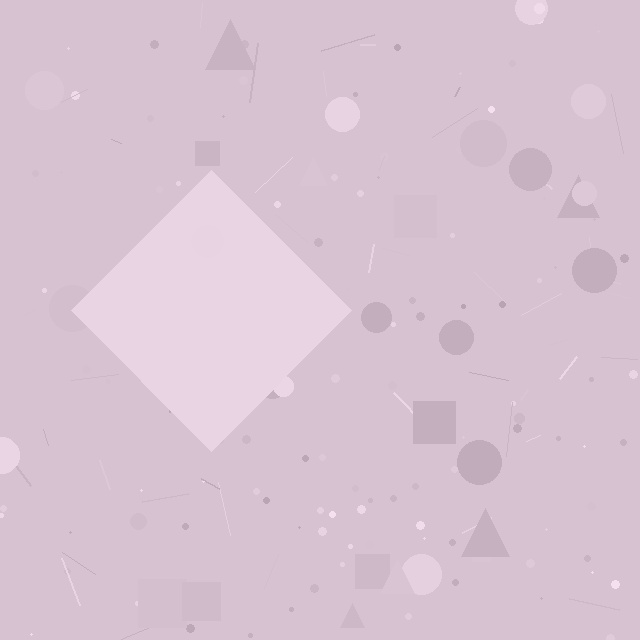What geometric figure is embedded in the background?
A diamond is embedded in the background.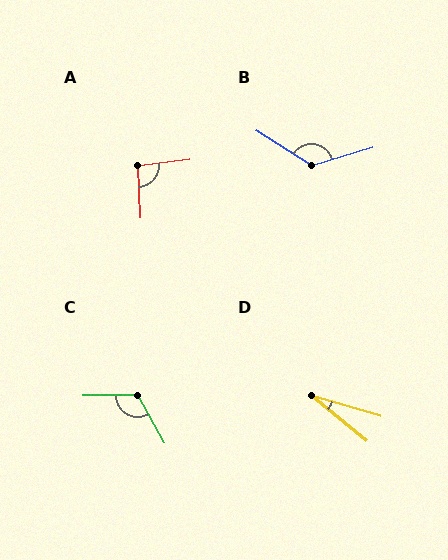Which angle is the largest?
B, at approximately 131 degrees.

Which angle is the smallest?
D, at approximately 23 degrees.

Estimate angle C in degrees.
Approximately 119 degrees.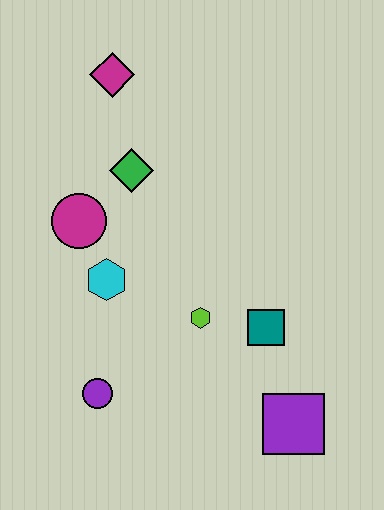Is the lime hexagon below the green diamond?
Yes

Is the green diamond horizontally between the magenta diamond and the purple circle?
No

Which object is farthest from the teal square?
The magenta diamond is farthest from the teal square.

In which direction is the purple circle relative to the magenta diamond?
The purple circle is below the magenta diamond.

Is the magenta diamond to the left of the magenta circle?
No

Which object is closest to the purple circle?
The cyan hexagon is closest to the purple circle.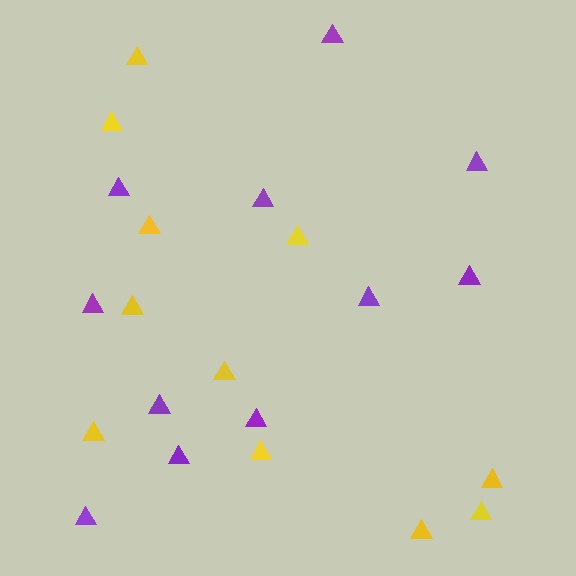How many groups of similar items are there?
There are 2 groups: one group of yellow triangles (11) and one group of purple triangles (11).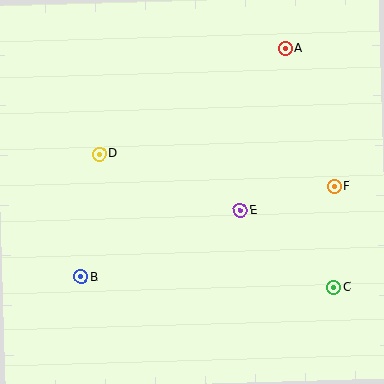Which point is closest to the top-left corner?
Point D is closest to the top-left corner.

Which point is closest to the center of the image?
Point E at (240, 210) is closest to the center.